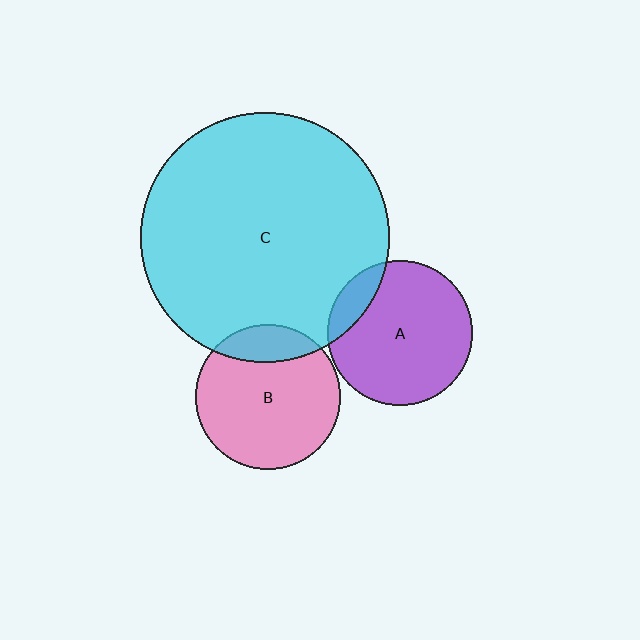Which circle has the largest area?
Circle C (cyan).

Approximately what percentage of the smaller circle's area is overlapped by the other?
Approximately 15%.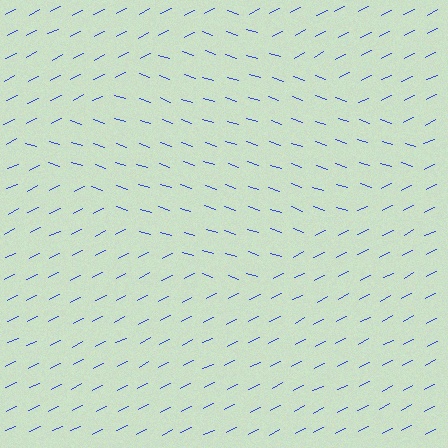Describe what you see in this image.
The image is filled with small blue line segments. A diamond region in the image has lines oriented differently from the surrounding lines, creating a visible texture boundary.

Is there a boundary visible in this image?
Yes, there is a texture boundary formed by a change in line orientation.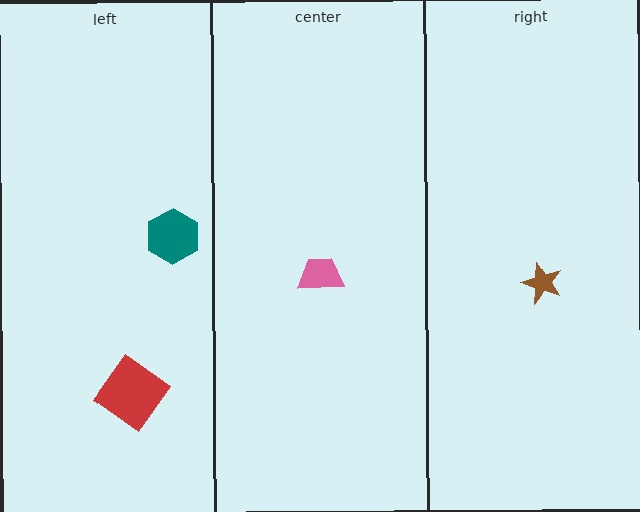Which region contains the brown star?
The right region.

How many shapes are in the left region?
2.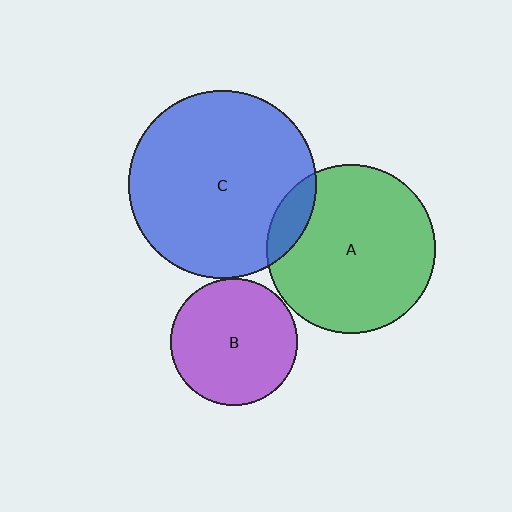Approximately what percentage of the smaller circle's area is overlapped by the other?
Approximately 10%.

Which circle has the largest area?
Circle C (blue).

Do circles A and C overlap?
Yes.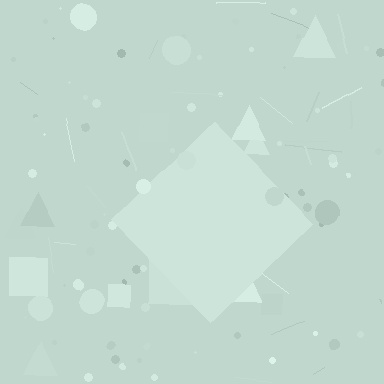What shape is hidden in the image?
A diamond is hidden in the image.